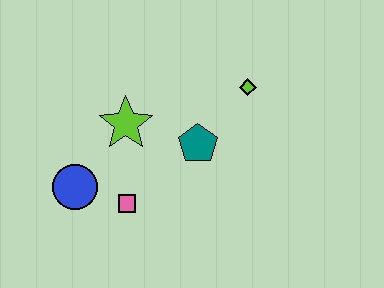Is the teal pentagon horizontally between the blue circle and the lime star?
No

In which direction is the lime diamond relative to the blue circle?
The lime diamond is to the right of the blue circle.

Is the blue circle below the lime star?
Yes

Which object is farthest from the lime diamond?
The blue circle is farthest from the lime diamond.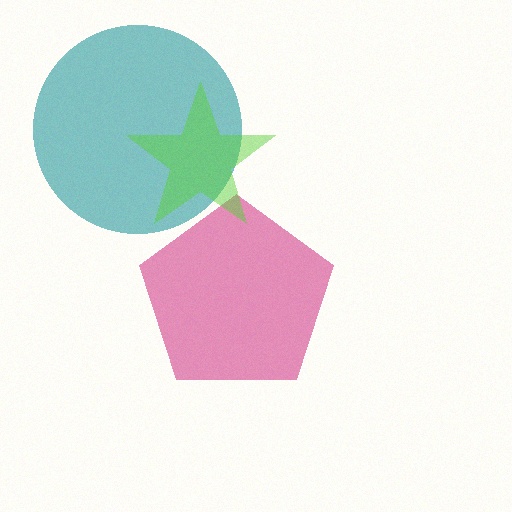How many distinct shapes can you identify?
There are 3 distinct shapes: a teal circle, a magenta pentagon, a lime star.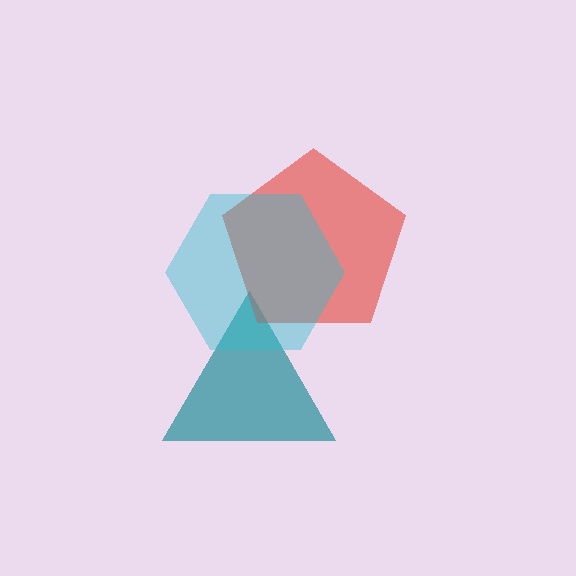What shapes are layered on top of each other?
The layered shapes are: a teal triangle, a red pentagon, a cyan hexagon.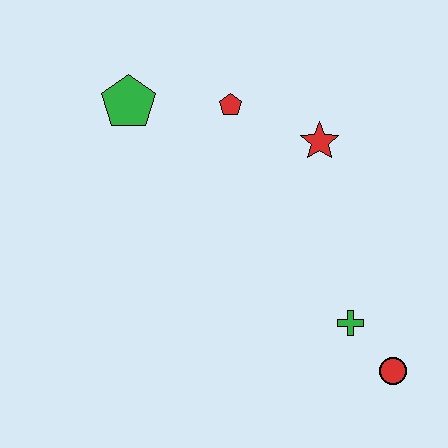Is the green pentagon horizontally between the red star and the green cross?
No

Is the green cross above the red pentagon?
No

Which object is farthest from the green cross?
The green pentagon is farthest from the green cross.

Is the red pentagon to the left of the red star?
Yes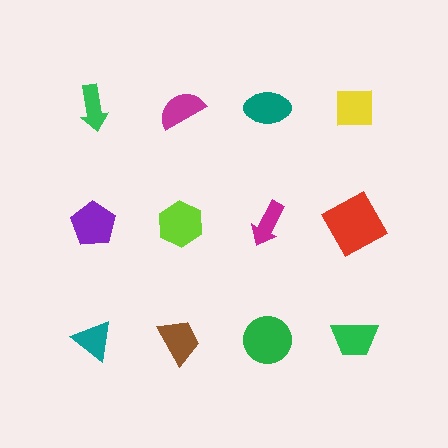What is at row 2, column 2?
A lime hexagon.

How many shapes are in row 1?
4 shapes.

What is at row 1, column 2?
A magenta semicircle.